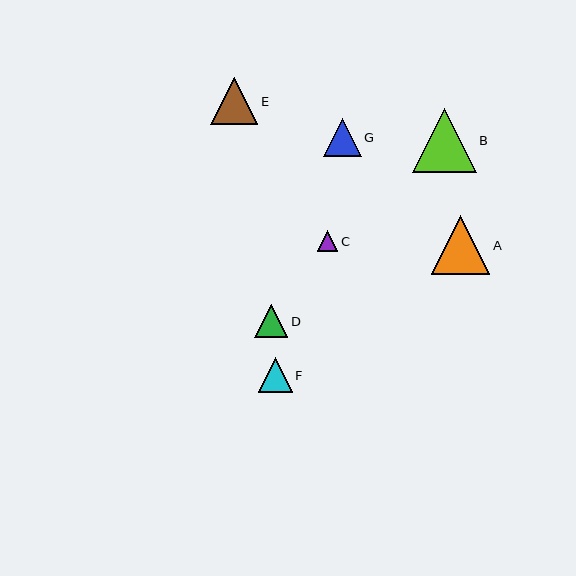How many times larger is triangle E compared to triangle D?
Triangle E is approximately 1.4 times the size of triangle D.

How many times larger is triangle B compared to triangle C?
Triangle B is approximately 3.2 times the size of triangle C.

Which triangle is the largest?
Triangle B is the largest with a size of approximately 64 pixels.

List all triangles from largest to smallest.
From largest to smallest: B, A, E, G, F, D, C.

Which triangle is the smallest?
Triangle C is the smallest with a size of approximately 20 pixels.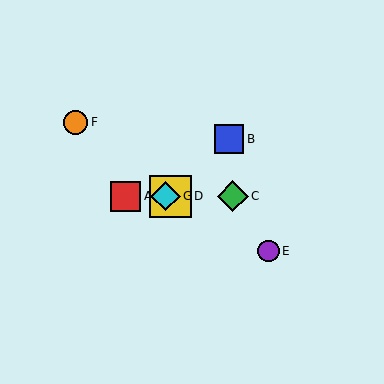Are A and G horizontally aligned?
Yes, both are at y≈196.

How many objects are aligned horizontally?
4 objects (A, C, D, G) are aligned horizontally.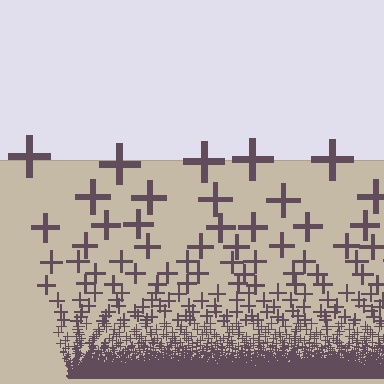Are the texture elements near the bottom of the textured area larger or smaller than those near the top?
Smaller. The gradient is inverted — elements near the bottom are smaller and denser.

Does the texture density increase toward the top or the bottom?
Density increases toward the bottom.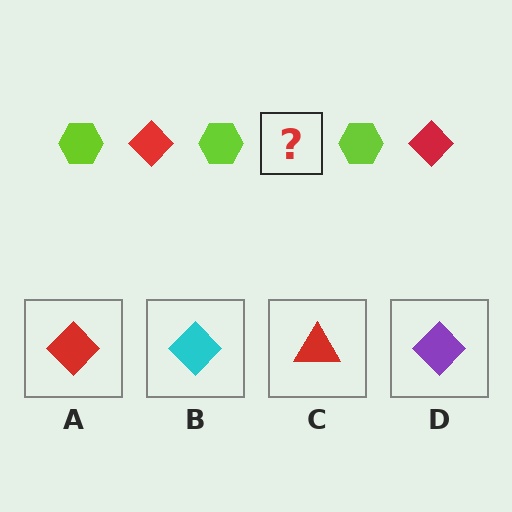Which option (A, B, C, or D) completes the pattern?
A.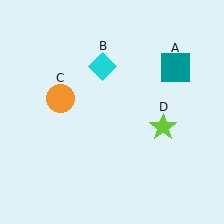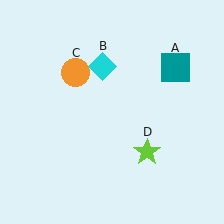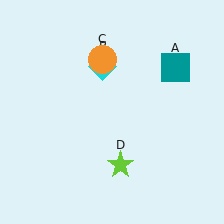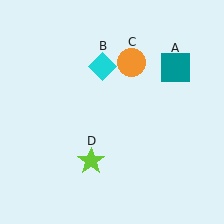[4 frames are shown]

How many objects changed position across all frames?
2 objects changed position: orange circle (object C), lime star (object D).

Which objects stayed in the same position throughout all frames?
Teal square (object A) and cyan diamond (object B) remained stationary.